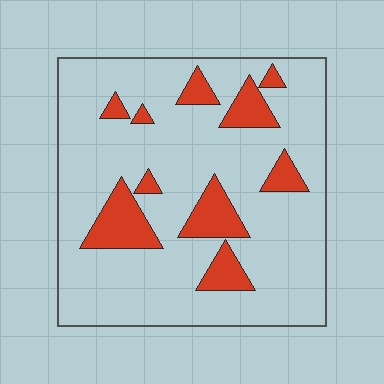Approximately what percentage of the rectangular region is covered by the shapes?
Approximately 15%.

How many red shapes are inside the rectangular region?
10.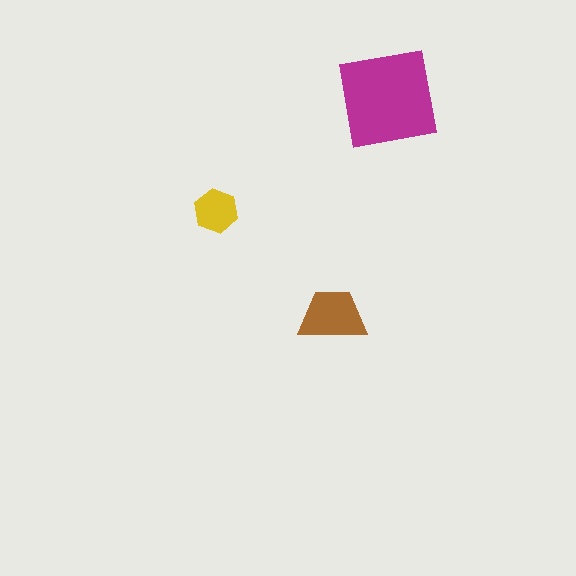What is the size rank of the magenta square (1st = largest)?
1st.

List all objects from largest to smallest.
The magenta square, the brown trapezoid, the yellow hexagon.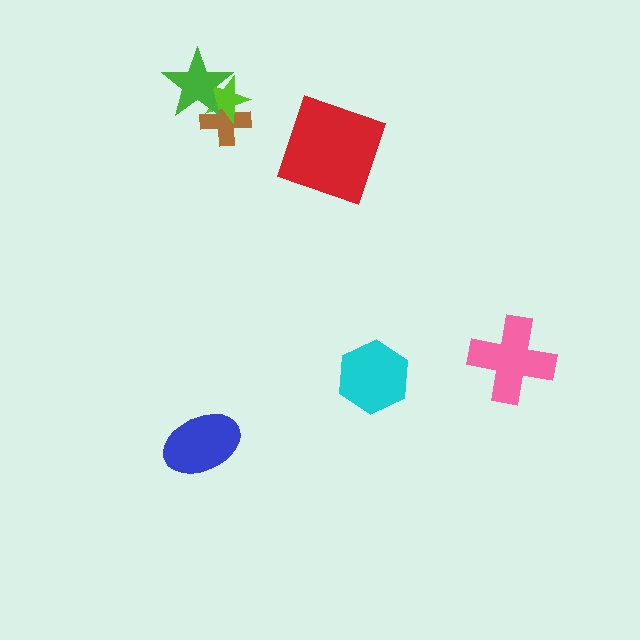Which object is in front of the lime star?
The green star is in front of the lime star.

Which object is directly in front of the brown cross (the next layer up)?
The lime star is directly in front of the brown cross.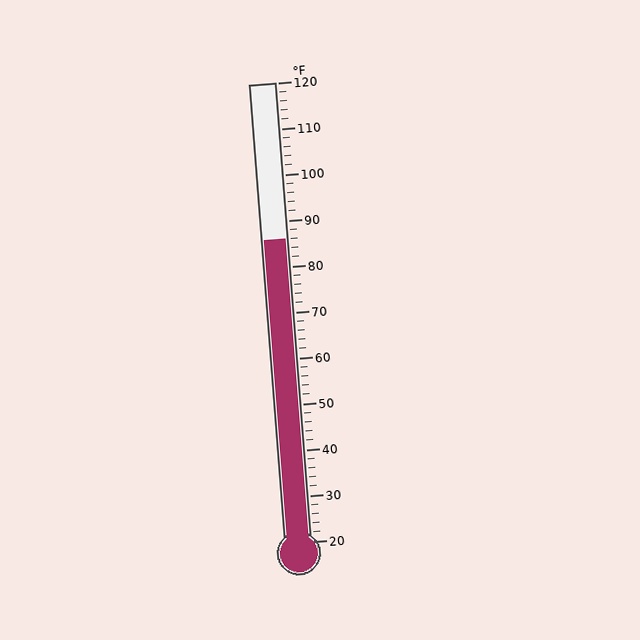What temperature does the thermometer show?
The thermometer shows approximately 86°F.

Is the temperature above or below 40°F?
The temperature is above 40°F.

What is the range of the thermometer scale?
The thermometer scale ranges from 20°F to 120°F.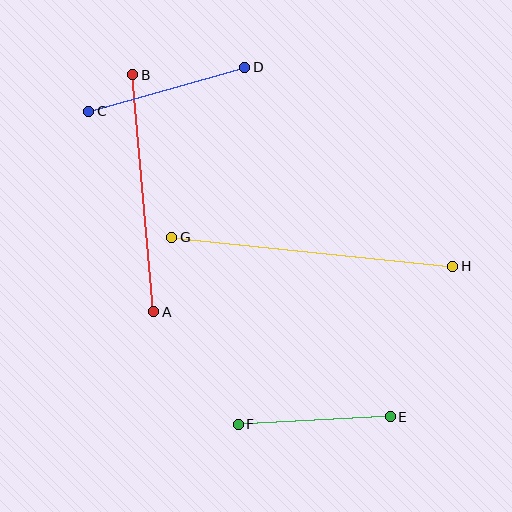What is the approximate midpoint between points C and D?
The midpoint is at approximately (167, 89) pixels.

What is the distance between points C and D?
The distance is approximately 162 pixels.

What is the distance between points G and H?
The distance is approximately 283 pixels.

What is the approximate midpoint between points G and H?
The midpoint is at approximately (312, 252) pixels.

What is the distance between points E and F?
The distance is approximately 152 pixels.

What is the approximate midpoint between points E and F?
The midpoint is at approximately (314, 421) pixels.